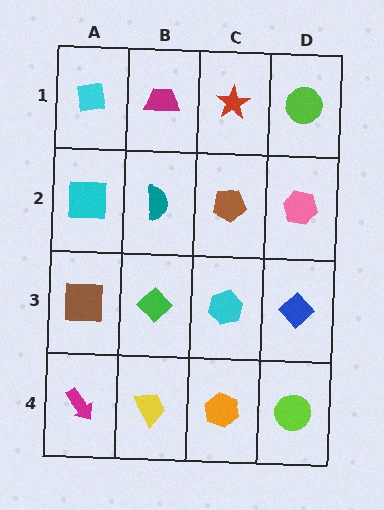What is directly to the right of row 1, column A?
A magenta trapezoid.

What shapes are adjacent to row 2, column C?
A red star (row 1, column C), a cyan hexagon (row 3, column C), a teal semicircle (row 2, column B), a pink hexagon (row 2, column D).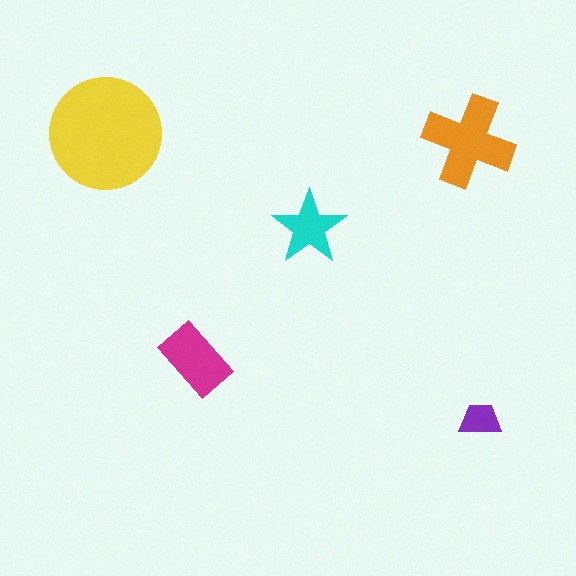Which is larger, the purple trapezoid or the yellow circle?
The yellow circle.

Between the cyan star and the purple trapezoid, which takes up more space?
The cyan star.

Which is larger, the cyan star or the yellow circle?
The yellow circle.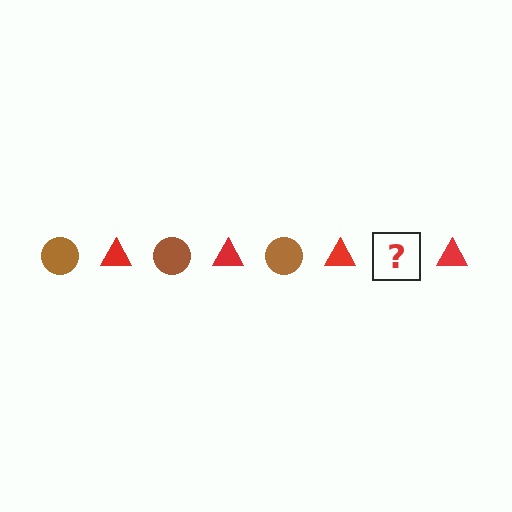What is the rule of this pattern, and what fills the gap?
The rule is that the pattern alternates between brown circle and red triangle. The gap should be filled with a brown circle.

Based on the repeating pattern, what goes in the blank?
The blank should be a brown circle.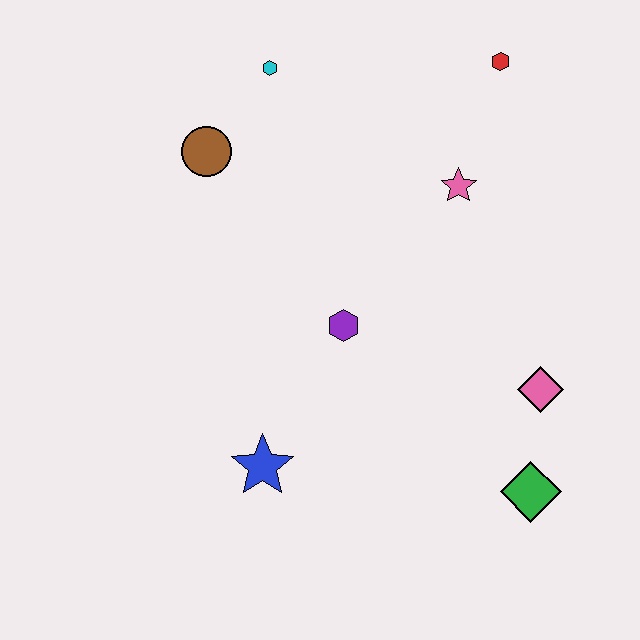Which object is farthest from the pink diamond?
The cyan hexagon is farthest from the pink diamond.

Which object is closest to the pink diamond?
The green diamond is closest to the pink diamond.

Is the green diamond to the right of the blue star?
Yes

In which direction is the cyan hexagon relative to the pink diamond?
The cyan hexagon is above the pink diamond.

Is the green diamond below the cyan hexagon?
Yes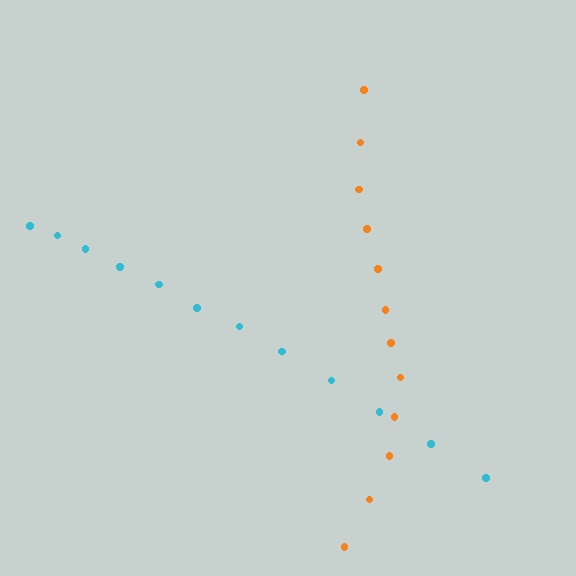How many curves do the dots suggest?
There are 2 distinct paths.